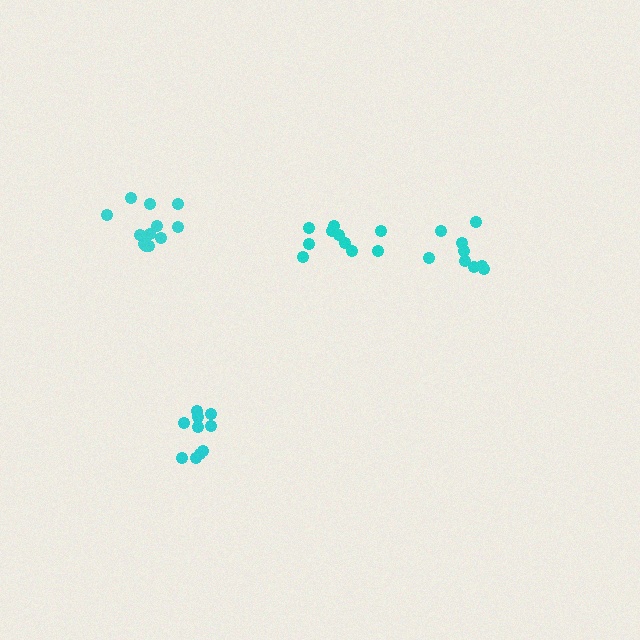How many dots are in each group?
Group 1: 10 dots, Group 2: 9 dots, Group 3: 12 dots, Group 4: 10 dots (41 total).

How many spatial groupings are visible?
There are 4 spatial groupings.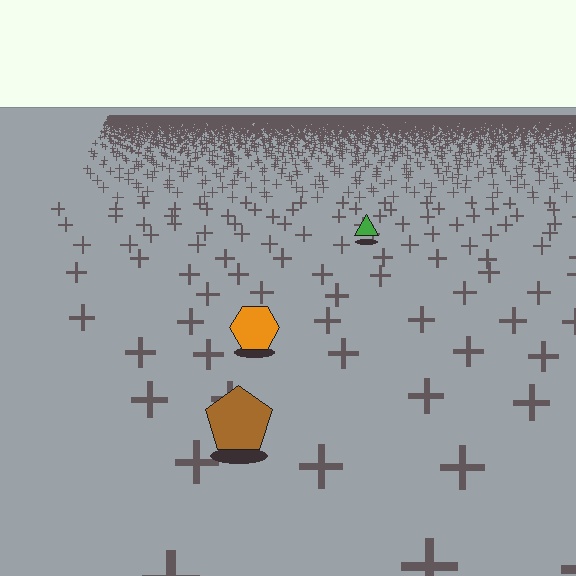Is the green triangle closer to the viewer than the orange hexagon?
No. The orange hexagon is closer — you can tell from the texture gradient: the ground texture is coarser near it.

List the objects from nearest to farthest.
From nearest to farthest: the brown pentagon, the orange hexagon, the green triangle.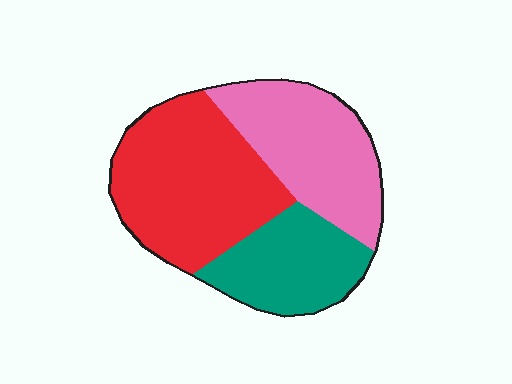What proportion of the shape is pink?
Pink takes up about one third (1/3) of the shape.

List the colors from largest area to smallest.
From largest to smallest: red, pink, teal.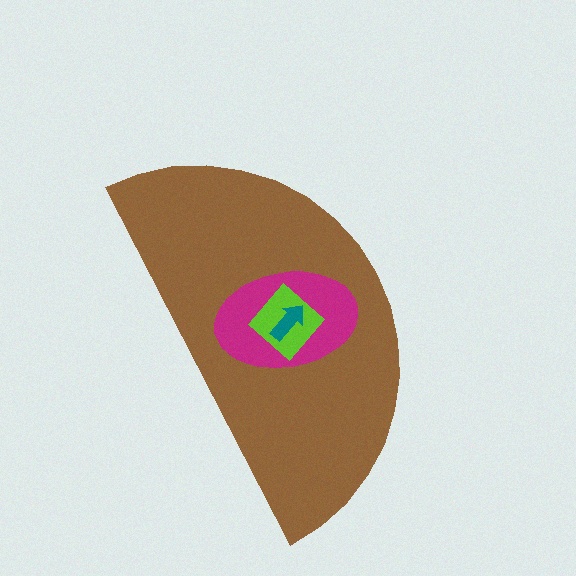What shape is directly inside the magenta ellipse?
The lime diamond.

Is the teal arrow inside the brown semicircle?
Yes.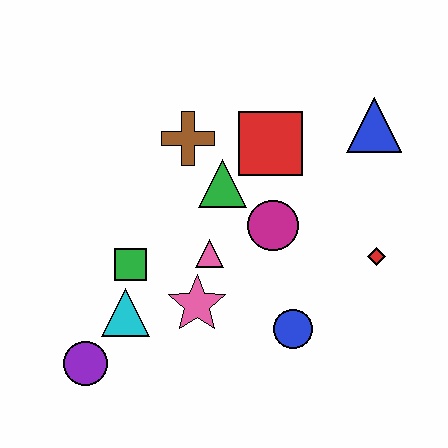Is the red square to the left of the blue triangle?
Yes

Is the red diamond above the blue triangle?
No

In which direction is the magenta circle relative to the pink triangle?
The magenta circle is to the right of the pink triangle.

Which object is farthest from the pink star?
The blue triangle is farthest from the pink star.